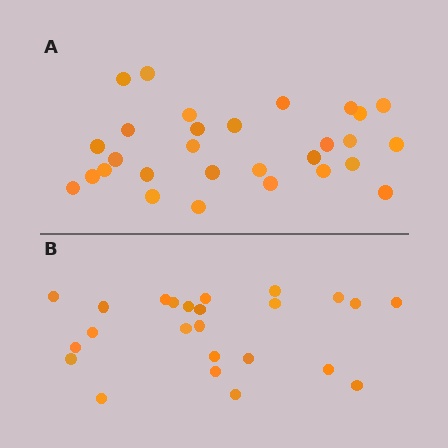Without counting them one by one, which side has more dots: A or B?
Region A (the top region) has more dots.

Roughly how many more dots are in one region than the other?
Region A has about 5 more dots than region B.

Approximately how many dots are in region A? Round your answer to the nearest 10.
About 30 dots. (The exact count is 29, which rounds to 30.)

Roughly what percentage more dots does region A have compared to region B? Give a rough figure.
About 20% more.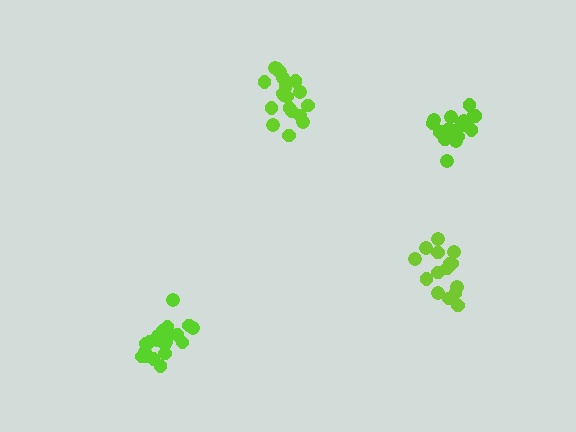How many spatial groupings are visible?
There are 4 spatial groupings.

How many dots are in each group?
Group 1: 20 dots, Group 2: 15 dots, Group 3: 18 dots, Group 4: 20 dots (73 total).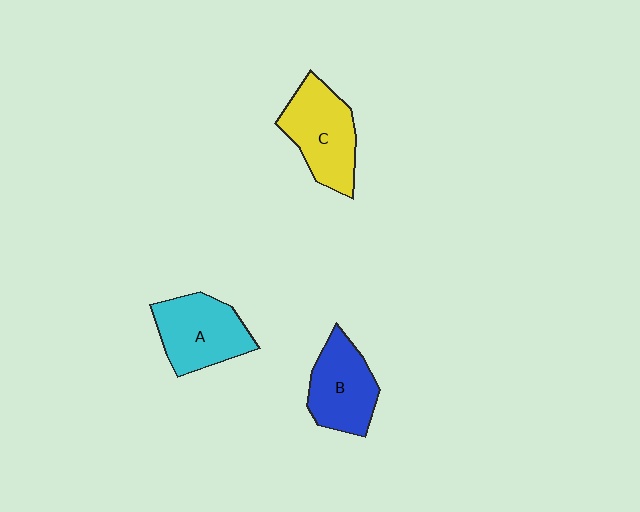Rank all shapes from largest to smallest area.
From largest to smallest: C (yellow), A (cyan), B (blue).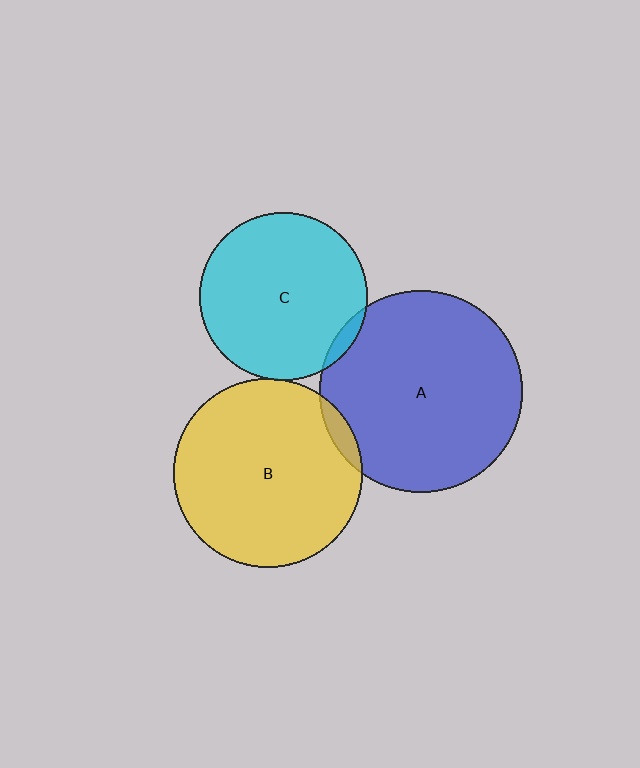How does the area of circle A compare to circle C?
Approximately 1.4 times.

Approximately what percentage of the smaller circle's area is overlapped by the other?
Approximately 5%.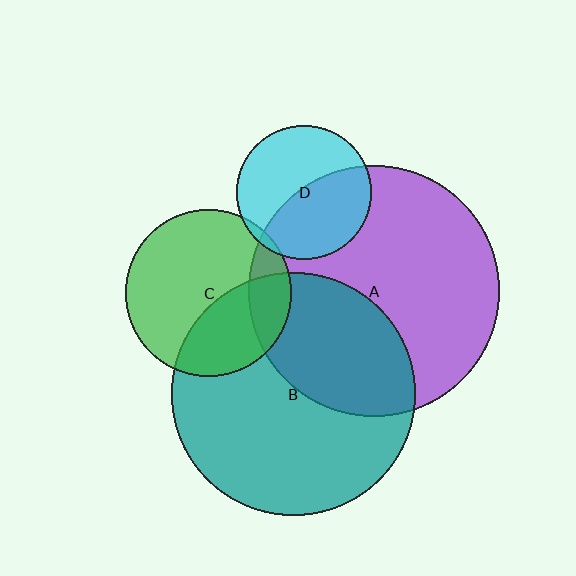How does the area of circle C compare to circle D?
Approximately 1.5 times.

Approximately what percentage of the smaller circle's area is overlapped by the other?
Approximately 35%.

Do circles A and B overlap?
Yes.